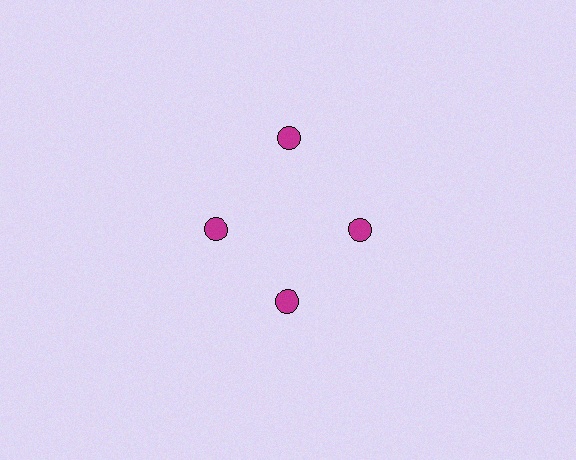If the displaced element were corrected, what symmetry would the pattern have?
It would have 4-fold rotational symmetry — the pattern would map onto itself every 90 degrees.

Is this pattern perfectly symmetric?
No. The 4 magenta circles are arranged in a ring, but one element near the 12 o'clock position is pushed outward from the center, breaking the 4-fold rotational symmetry.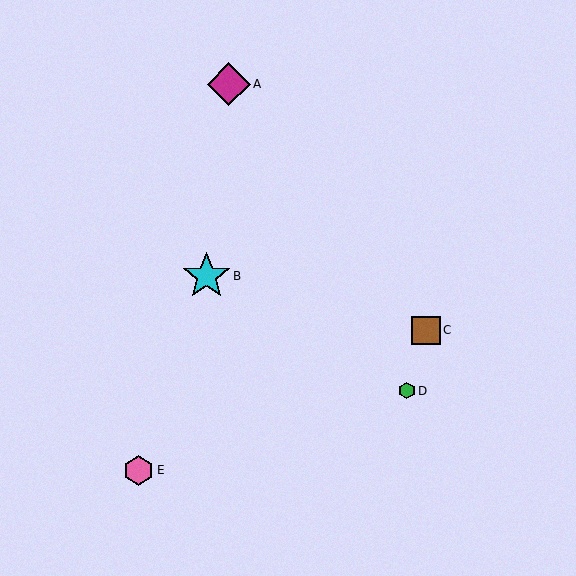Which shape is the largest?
The cyan star (labeled B) is the largest.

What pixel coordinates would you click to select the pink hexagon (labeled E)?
Click at (139, 470) to select the pink hexagon E.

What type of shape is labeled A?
Shape A is a magenta diamond.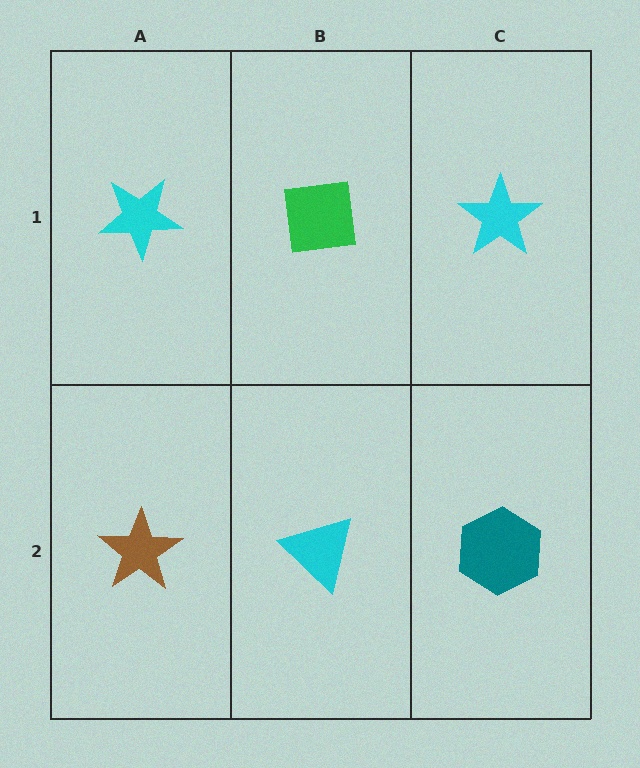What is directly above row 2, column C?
A cyan star.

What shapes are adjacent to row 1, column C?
A teal hexagon (row 2, column C), a green square (row 1, column B).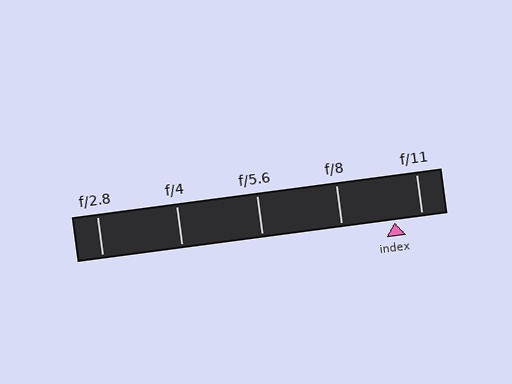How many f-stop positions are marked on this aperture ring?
There are 5 f-stop positions marked.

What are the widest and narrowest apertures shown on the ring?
The widest aperture shown is f/2.8 and the narrowest is f/11.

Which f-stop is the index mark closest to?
The index mark is closest to f/11.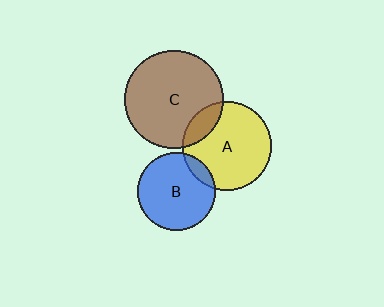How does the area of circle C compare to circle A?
Approximately 1.2 times.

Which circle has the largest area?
Circle C (brown).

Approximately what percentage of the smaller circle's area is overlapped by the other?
Approximately 10%.